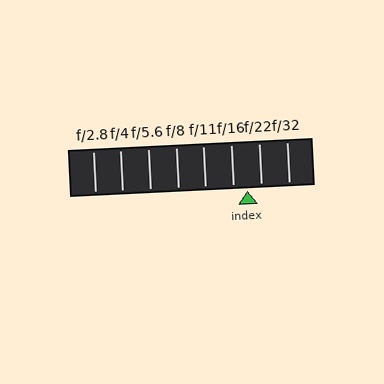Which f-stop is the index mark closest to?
The index mark is closest to f/22.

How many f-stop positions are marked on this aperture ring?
There are 8 f-stop positions marked.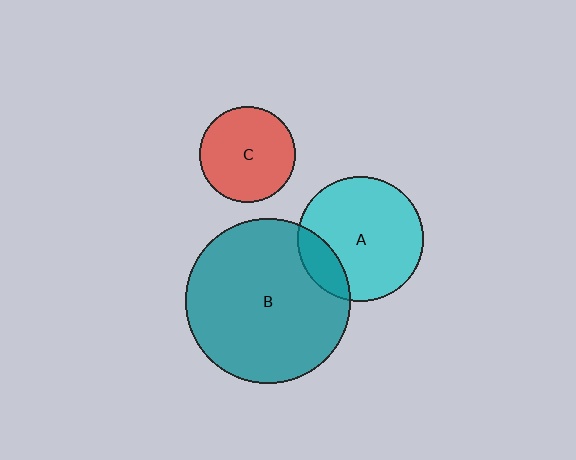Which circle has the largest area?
Circle B (teal).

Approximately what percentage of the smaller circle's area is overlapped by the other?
Approximately 15%.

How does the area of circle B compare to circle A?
Approximately 1.7 times.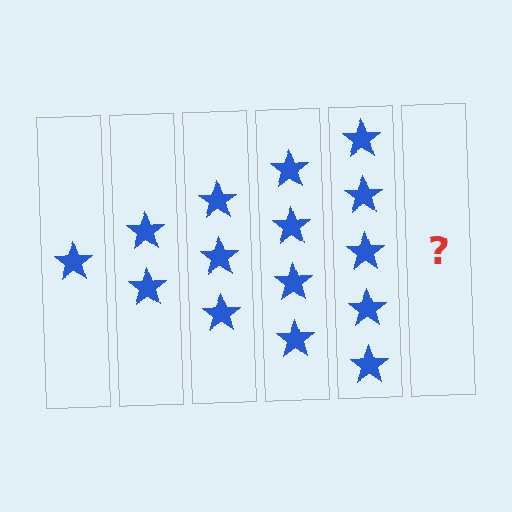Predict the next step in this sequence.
The next step is 6 stars.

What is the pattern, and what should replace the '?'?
The pattern is that each step adds one more star. The '?' should be 6 stars.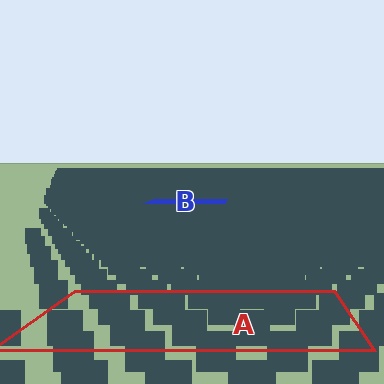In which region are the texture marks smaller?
The texture marks are smaller in region B, because it is farther away.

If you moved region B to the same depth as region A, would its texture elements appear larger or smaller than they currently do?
They would appear larger. At a closer depth, the same texture elements are projected at a bigger on-screen size.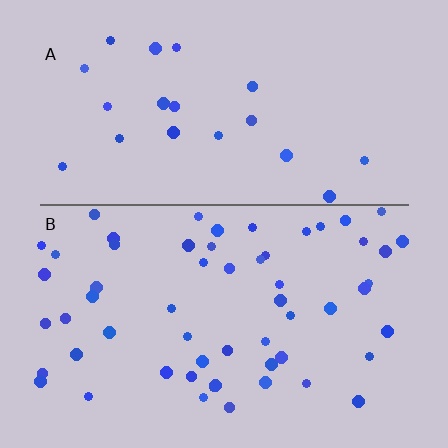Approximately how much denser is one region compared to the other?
Approximately 2.8× — region B over region A.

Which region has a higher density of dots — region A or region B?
B (the bottom).